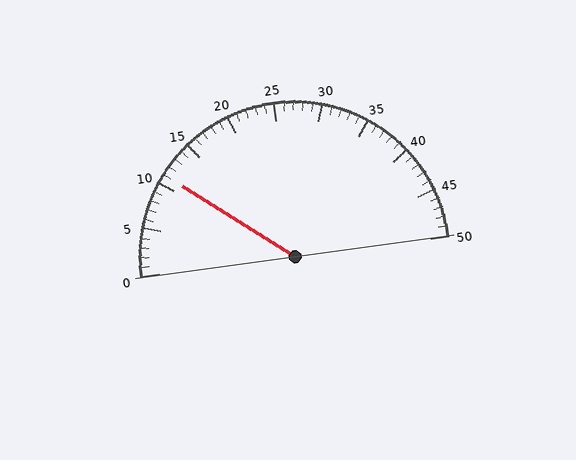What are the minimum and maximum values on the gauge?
The gauge ranges from 0 to 50.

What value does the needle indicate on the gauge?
The needle indicates approximately 11.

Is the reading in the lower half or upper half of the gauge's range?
The reading is in the lower half of the range (0 to 50).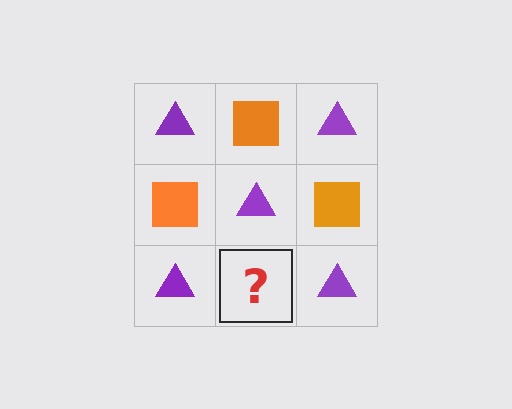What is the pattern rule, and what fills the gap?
The rule is that it alternates purple triangle and orange square in a checkerboard pattern. The gap should be filled with an orange square.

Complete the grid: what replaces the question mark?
The question mark should be replaced with an orange square.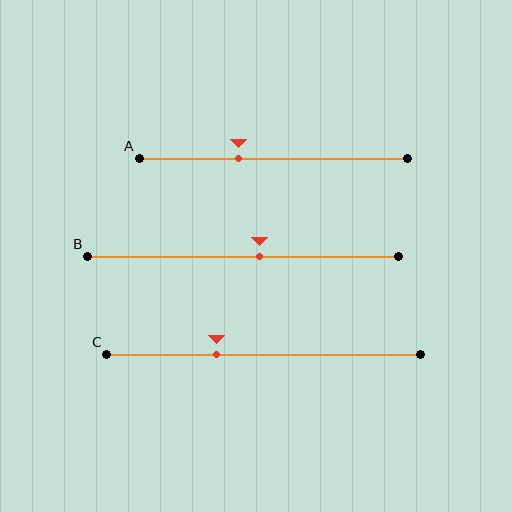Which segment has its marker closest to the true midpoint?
Segment B has its marker closest to the true midpoint.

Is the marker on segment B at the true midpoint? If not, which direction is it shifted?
No, the marker on segment B is shifted to the right by about 5% of the segment length.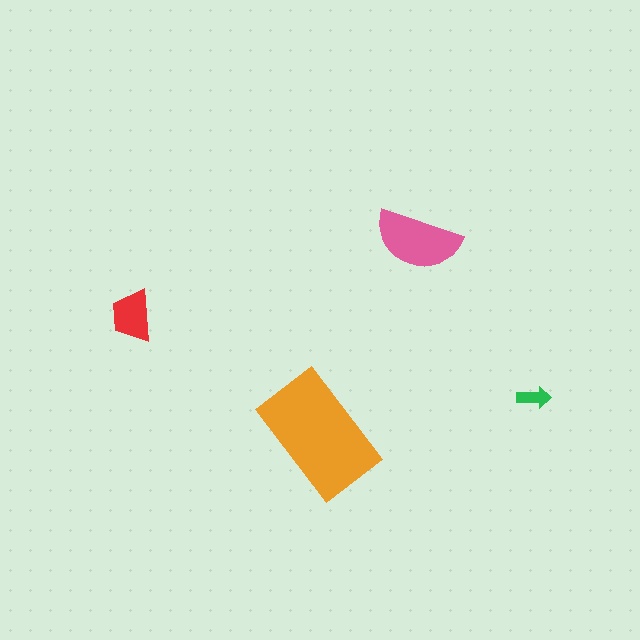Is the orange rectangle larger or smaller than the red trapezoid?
Larger.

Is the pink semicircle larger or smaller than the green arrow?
Larger.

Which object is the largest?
The orange rectangle.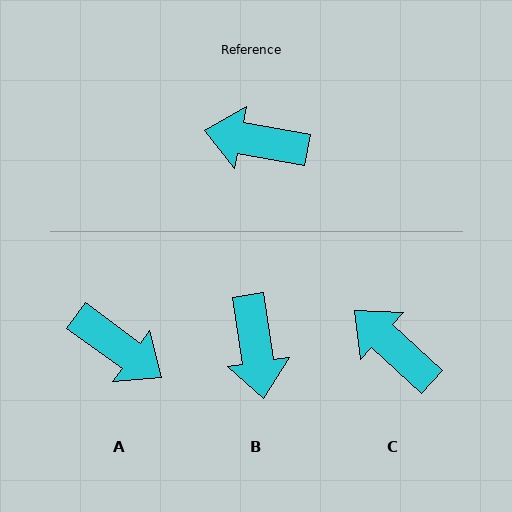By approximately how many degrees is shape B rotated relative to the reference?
Approximately 109 degrees counter-clockwise.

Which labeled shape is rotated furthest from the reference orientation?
A, about 155 degrees away.